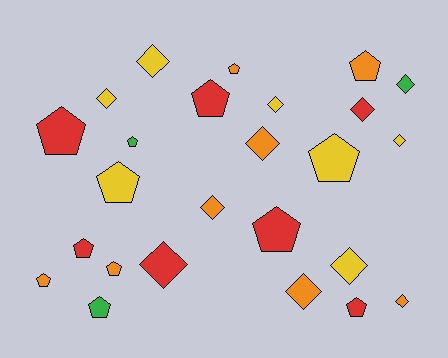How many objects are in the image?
There are 25 objects.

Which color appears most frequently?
Orange, with 8 objects.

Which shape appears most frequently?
Pentagon, with 13 objects.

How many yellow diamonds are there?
There are 5 yellow diamonds.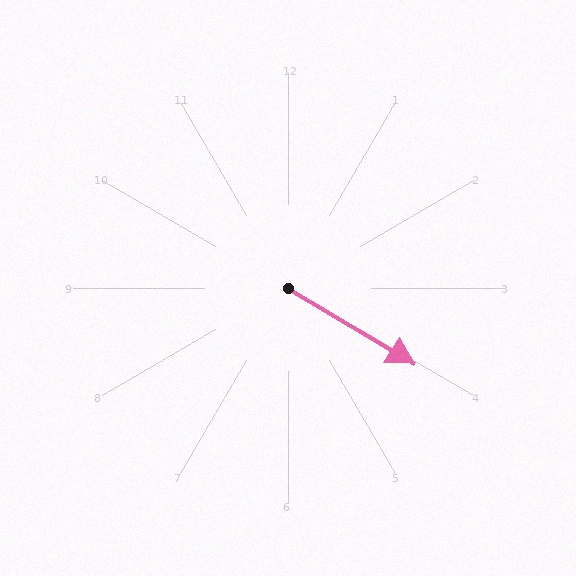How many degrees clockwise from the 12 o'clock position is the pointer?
Approximately 121 degrees.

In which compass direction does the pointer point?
Southeast.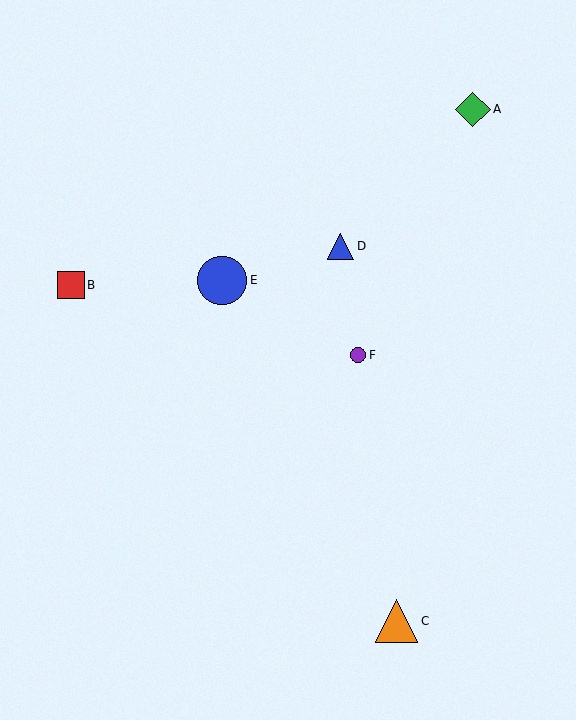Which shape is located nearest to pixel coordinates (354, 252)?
The blue triangle (labeled D) at (341, 246) is nearest to that location.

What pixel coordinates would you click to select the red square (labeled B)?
Click at (71, 285) to select the red square B.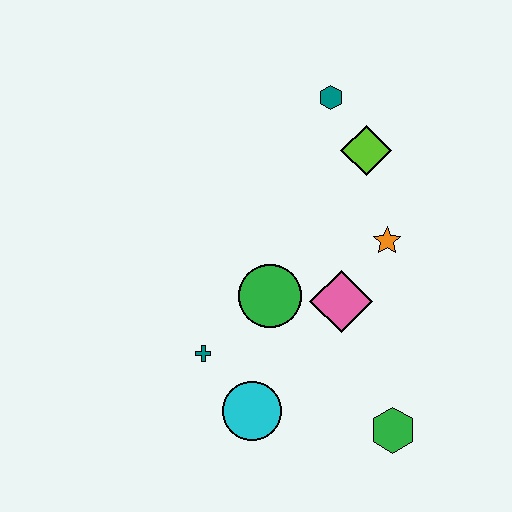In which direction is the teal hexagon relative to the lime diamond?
The teal hexagon is above the lime diamond.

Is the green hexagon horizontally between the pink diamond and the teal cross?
No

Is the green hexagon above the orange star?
No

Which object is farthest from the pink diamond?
The teal hexagon is farthest from the pink diamond.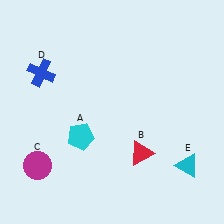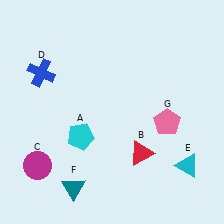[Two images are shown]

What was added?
A teal triangle (F), a pink pentagon (G) were added in Image 2.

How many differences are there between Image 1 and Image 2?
There are 2 differences between the two images.